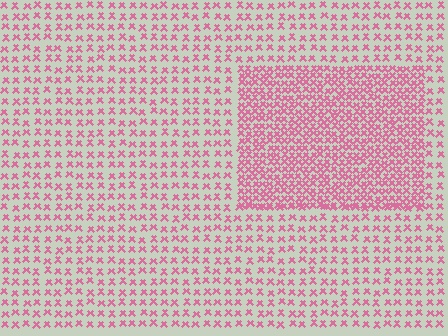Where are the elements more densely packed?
The elements are more densely packed inside the rectangle boundary.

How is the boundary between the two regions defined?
The boundary is defined by a change in element density (approximately 2.2x ratio). All elements are the same color, size, and shape.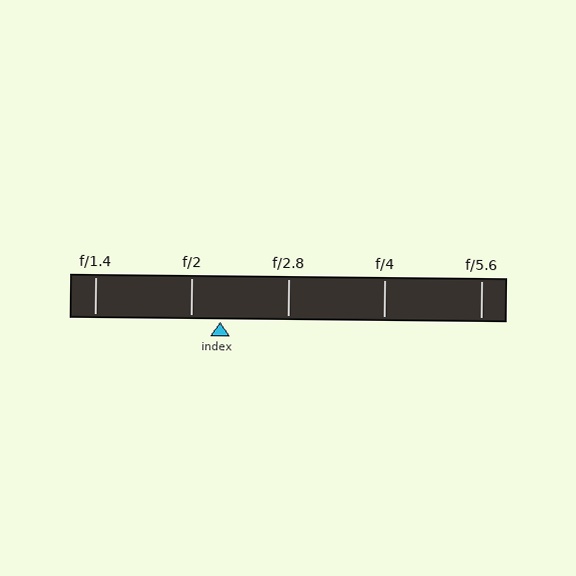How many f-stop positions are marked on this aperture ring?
There are 5 f-stop positions marked.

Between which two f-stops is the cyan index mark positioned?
The index mark is between f/2 and f/2.8.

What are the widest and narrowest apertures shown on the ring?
The widest aperture shown is f/1.4 and the narrowest is f/5.6.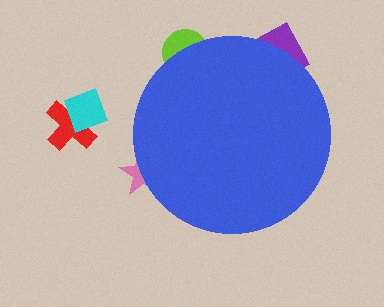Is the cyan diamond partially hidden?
No, the cyan diamond is fully visible.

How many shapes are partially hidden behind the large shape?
3 shapes are partially hidden.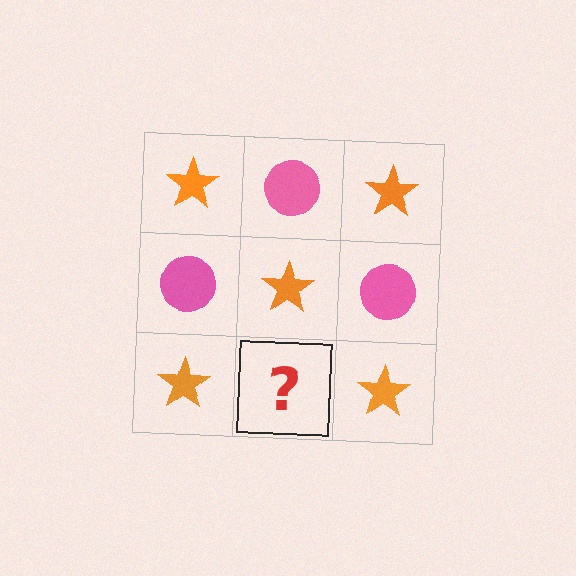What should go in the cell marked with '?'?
The missing cell should contain a pink circle.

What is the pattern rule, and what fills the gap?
The rule is that it alternates orange star and pink circle in a checkerboard pattern. The gap should be filled with a pink circle.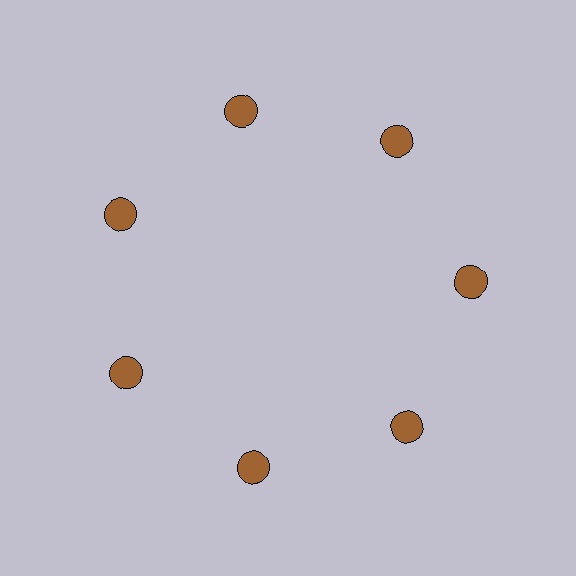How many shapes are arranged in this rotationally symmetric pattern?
There are 7 shapes, arranged in 7 groups of 1.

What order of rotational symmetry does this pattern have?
This pattern has 7-fold rotational symmetry.